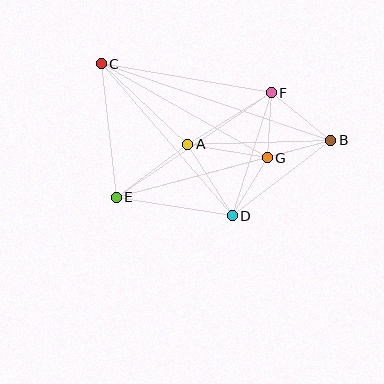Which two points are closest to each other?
Points F and G are closest to each other.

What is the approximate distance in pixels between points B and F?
The distance between B and F is approximately 76 pixels.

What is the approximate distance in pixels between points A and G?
The distance between A and G is approximately 81 pixels.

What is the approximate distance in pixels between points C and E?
The distance between C and E is approximately 134 pixels.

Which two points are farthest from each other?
Points B and C are farthest from each other.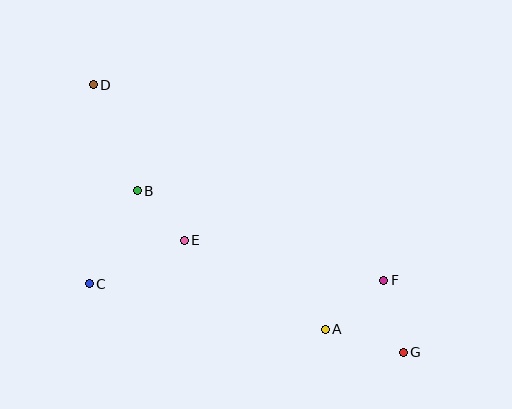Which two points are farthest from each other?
Points D and G are farthest from each other.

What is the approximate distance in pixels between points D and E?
The distance between D and E is approximately 180 pixels.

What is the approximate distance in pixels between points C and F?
The distance between C and F is approximately 295 pixels.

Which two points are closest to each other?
Points B and E are closest to each other.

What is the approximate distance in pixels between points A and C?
The distance between A and C is approximately 240 pixels.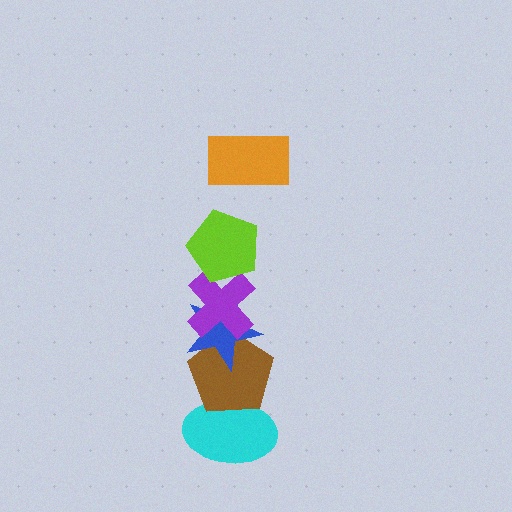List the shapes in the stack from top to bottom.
From top to bottom: the orange rectangle, the lime pentagon, the purple cross, the blue star, the brown pentagon, the cyan ellipse.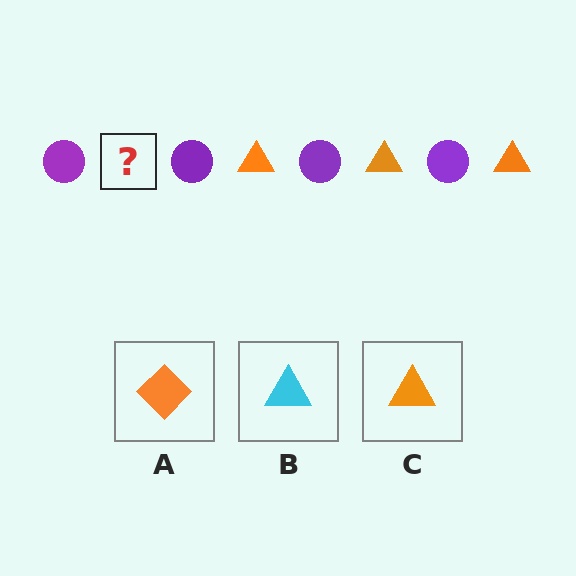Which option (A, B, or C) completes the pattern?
C.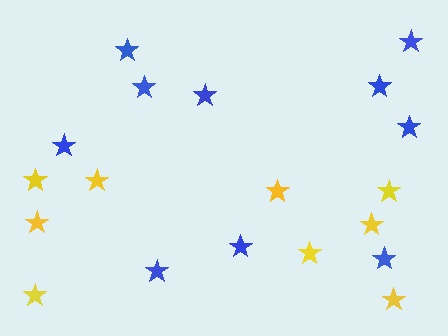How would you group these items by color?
There are 2 groups: one group of blue stars (10) and one group of yellow stars (9).